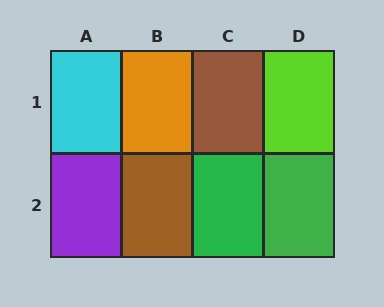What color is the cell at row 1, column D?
Lime.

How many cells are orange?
1 cell is orange.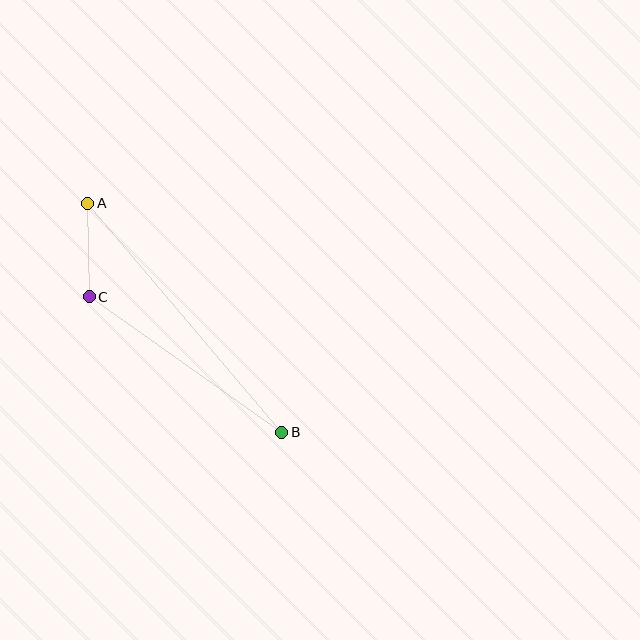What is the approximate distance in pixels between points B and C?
The distance between B and C is approximately 235 pixels.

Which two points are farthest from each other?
Points A and B are farthest from each other.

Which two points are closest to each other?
Points A and C are closest to each other.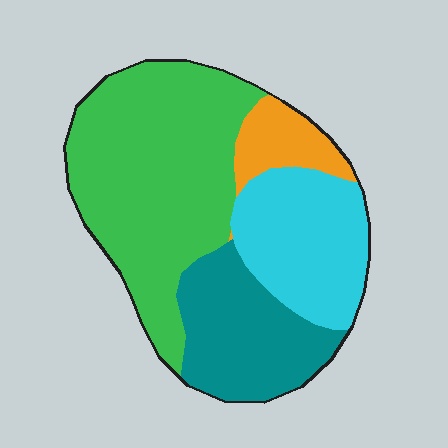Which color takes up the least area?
Orange, at roughly 10%.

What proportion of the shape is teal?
Teal takes up about one fifth (1/5) of the shape.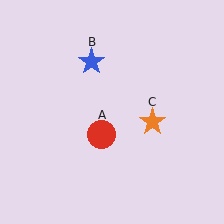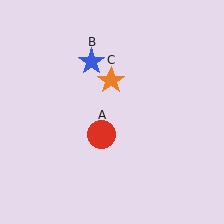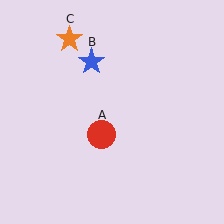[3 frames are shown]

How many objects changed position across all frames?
1 object changed position: orange star (object C).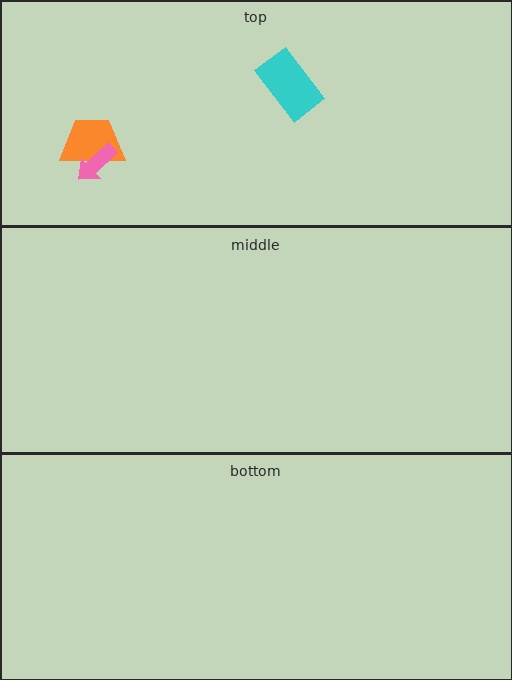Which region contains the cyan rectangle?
The top region.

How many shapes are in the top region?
3.